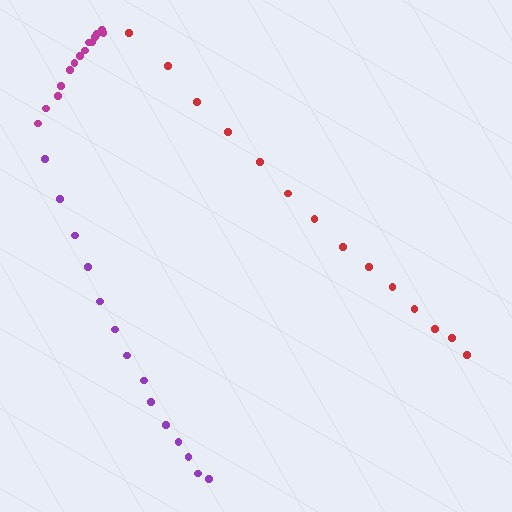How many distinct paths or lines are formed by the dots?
There are 3 distinct paths.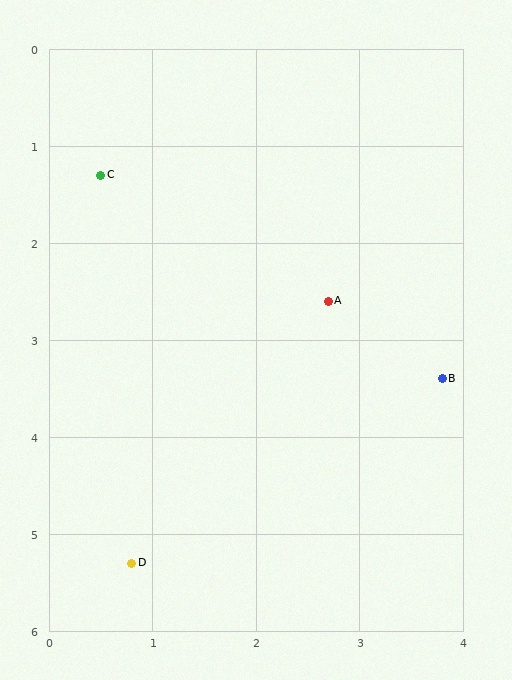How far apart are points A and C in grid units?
Points A and C are about 2.6 grid units apart.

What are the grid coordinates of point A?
Point A is at approximately (2.7, 2.6).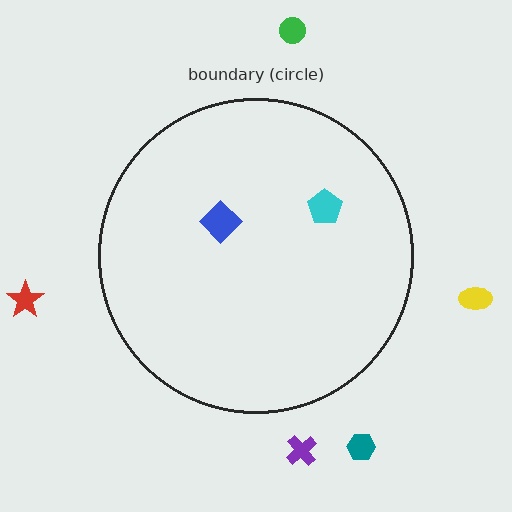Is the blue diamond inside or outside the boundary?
Inside.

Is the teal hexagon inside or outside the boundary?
Outside.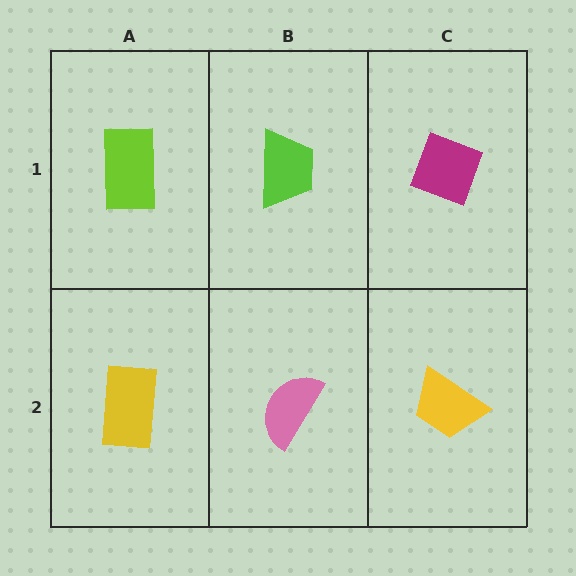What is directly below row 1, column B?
A pink semicircle.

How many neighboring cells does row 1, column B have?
3.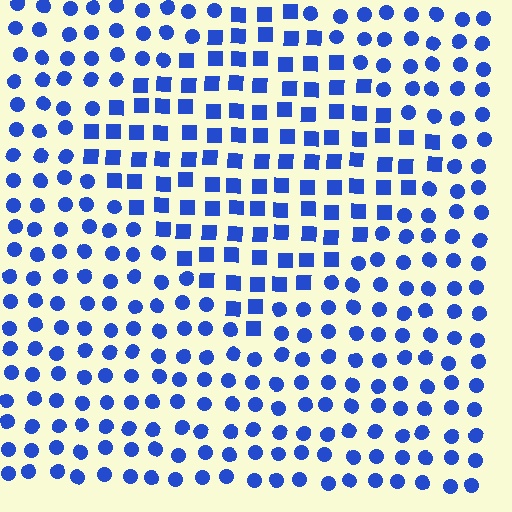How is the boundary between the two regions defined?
The boundary is defined by a change in element shape: squares inside vs. circles outside. All elements share the same color and spacing.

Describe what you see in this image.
The image is filled with small blue elements arranged in a uniform grid. A diamond-shaped region contains squares, while the surrounding area contains circles. The boundary is defined purely by the change in element shape.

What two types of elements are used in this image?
The image uses squares inside the diamond region and circles outside it.